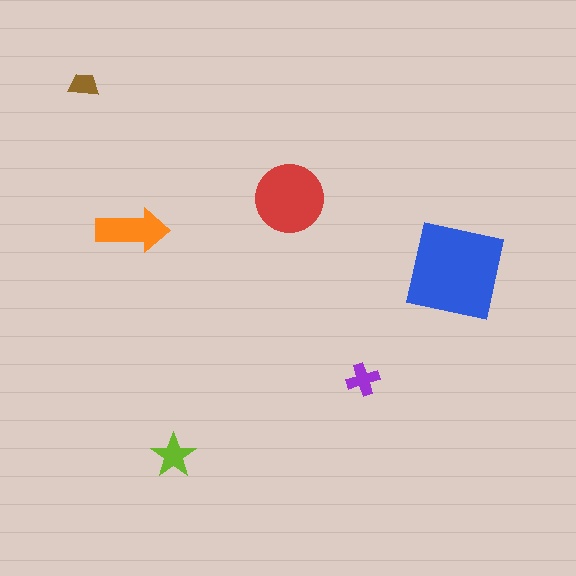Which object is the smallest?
The brown trapezoid.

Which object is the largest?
The blue square.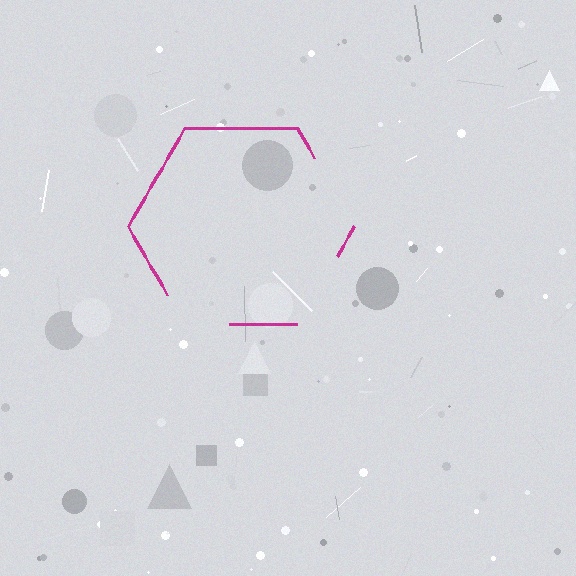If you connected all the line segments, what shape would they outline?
They would outline a hexagon.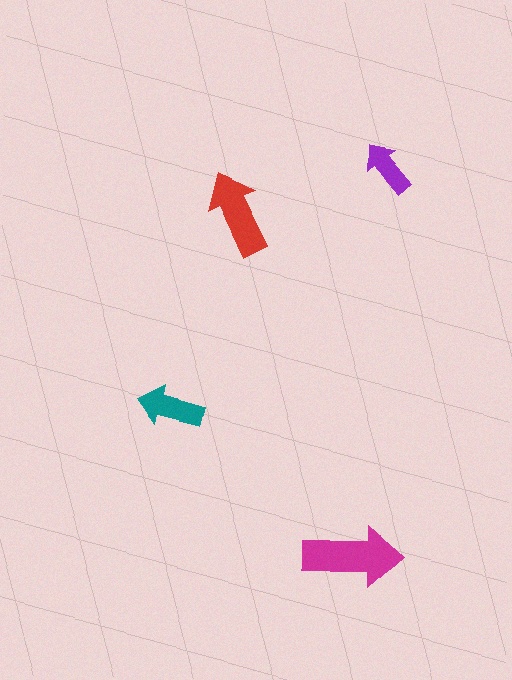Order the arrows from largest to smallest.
the magenta one, the red one, the teal one, the purple one.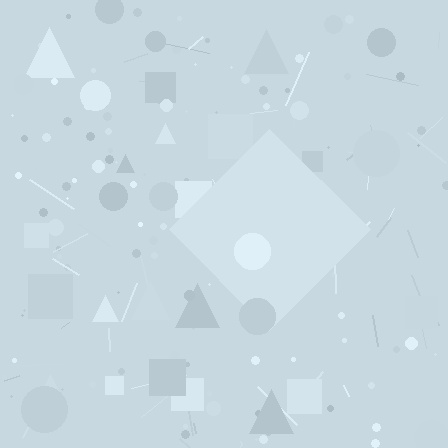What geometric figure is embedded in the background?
A diamond is embedded in the background.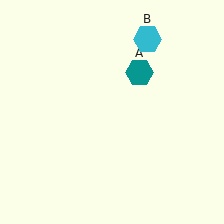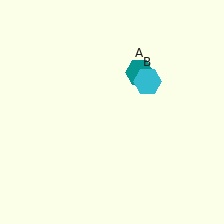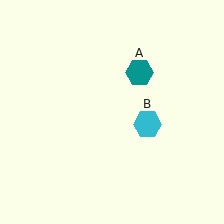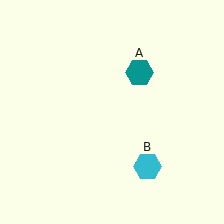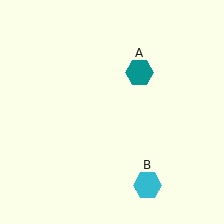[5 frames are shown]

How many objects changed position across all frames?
1 object changed position: cyan hexagon (object B).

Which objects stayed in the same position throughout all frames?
Teal hexagon (object A) remained stationary.